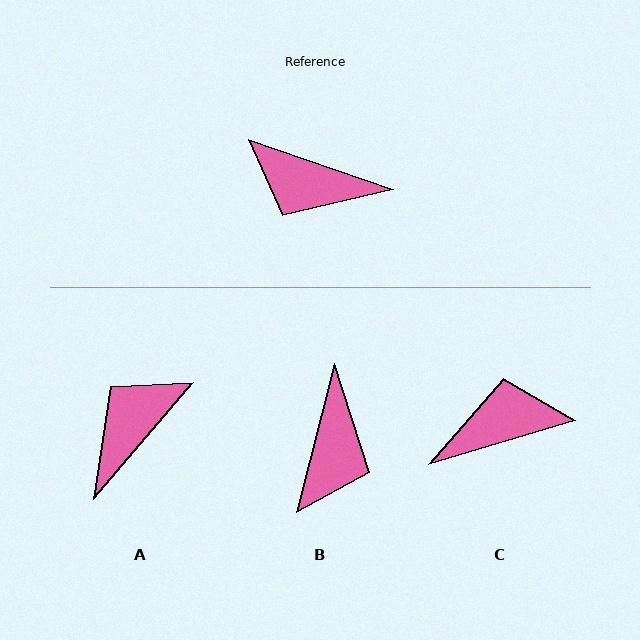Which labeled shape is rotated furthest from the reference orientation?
C, about 144 degrees away.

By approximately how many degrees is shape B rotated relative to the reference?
Approximately 95 degrees counter-clockwise.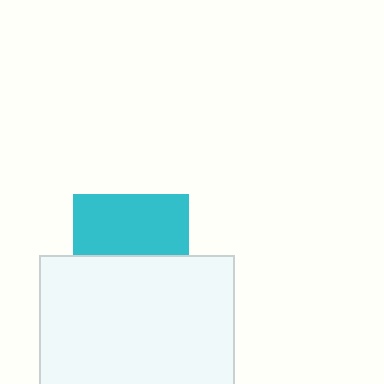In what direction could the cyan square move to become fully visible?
The cyan square could move up. That would shift it out from behind the white rectangle entirely.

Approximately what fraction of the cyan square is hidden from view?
Roughly 47% of the cyan square is hidden behind the white rectangle.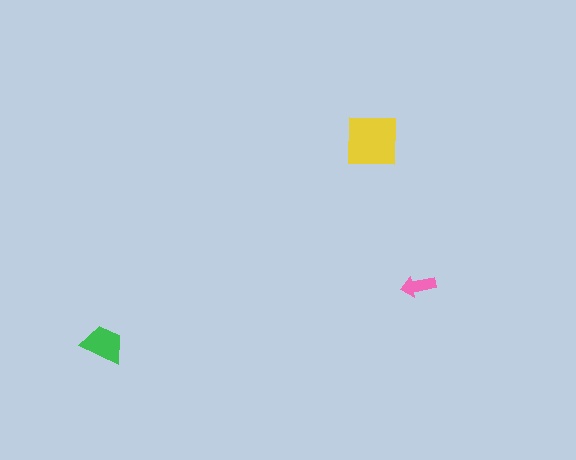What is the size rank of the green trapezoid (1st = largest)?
2nd.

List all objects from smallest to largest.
The pink arrow, the green trapezoid, the yellow square.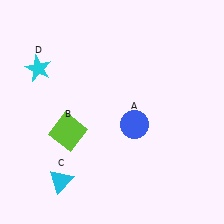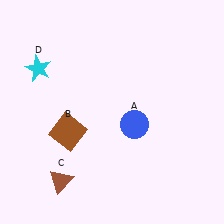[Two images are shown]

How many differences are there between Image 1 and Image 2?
There are 2 differences between the two images.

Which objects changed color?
B changed from lime to brown. C changed from cyan to brown.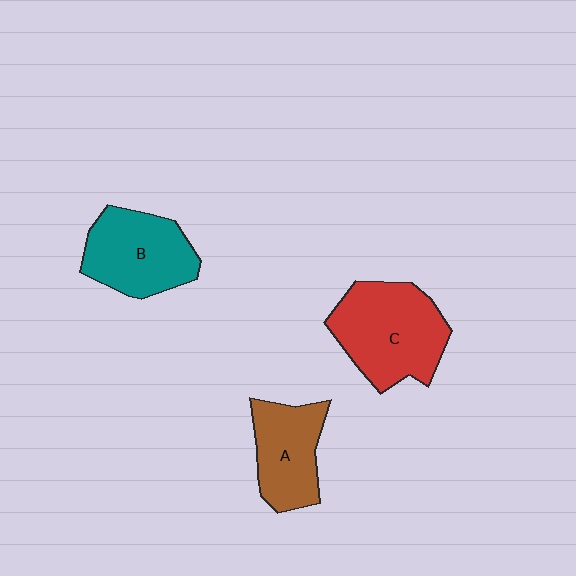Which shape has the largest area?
Shape C (red).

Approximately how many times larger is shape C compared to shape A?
Approximately 1.4 times.